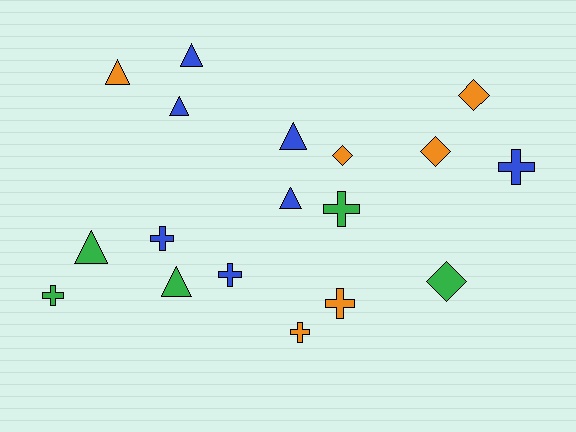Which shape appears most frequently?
Cross, with 7 objects.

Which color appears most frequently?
Blue, with 7 objects.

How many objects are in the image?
There are 18 objects.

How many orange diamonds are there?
There are 3 orange diamonds.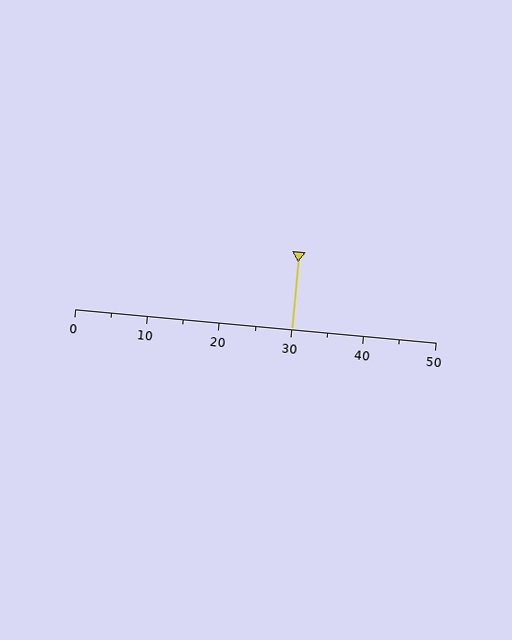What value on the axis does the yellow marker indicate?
The marker indicates approximately 30.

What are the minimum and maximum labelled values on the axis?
The axis runs from 0 to 50.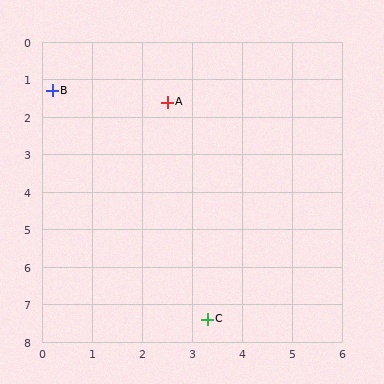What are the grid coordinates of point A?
Point A is at approximately (2.5, 1.6).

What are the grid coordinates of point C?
Point C is at approximately (3.3, 7.4).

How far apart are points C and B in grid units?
Points C and B are about 6.8 grid units apart.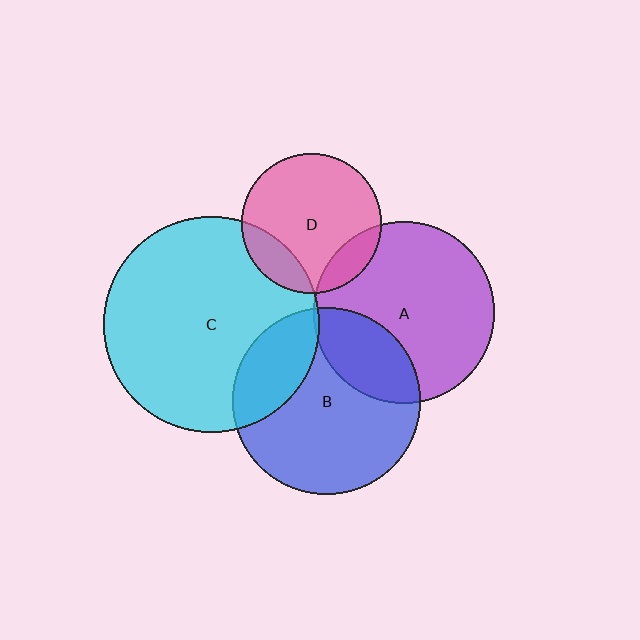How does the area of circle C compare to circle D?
Approximately 2.4 times.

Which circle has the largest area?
Circle C (cyan).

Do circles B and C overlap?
Yes.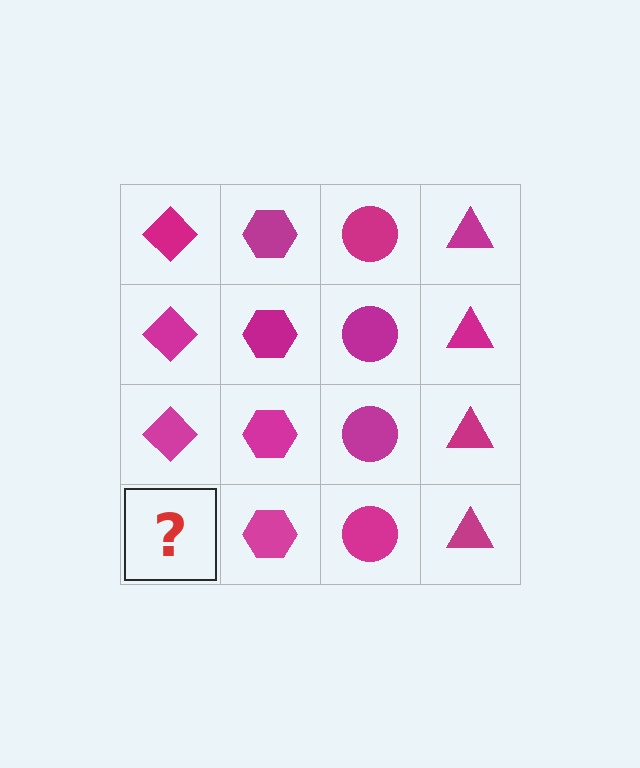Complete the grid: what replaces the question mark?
The question mark should be replaced with a magenta diamond.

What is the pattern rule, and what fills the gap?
The rule is that each column has a consistent shape. The gap should be filled with a magenta diamond.